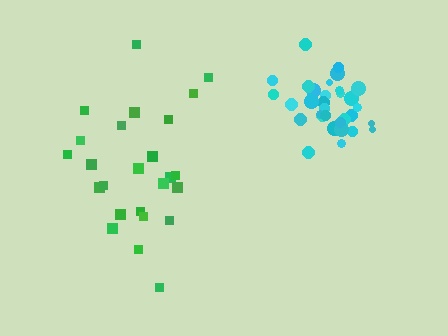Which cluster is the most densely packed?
Cyan.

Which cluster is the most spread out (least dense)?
Green.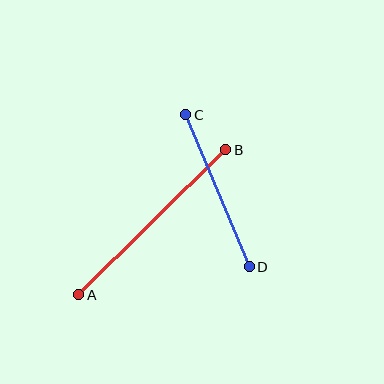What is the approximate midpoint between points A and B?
The midpoint is at approximately (152, 222) pixels.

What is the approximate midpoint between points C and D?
The midpoint is at approximately (217, 191) pixels.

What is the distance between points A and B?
The distance is approximately 206 pixels.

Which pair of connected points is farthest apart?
Points A and B are farthest apart.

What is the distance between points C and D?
The distance is approximately 165 pixels.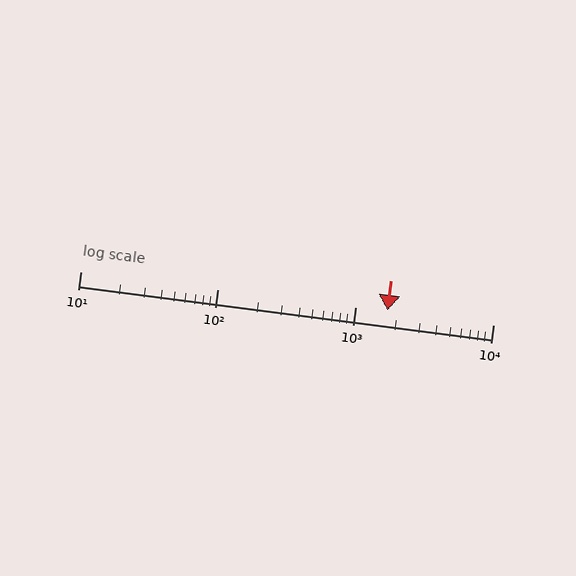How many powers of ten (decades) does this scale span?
The scale spans 3 decades, from 10 to 10000.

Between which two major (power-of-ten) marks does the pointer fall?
The pointer is between 1000 and 10000.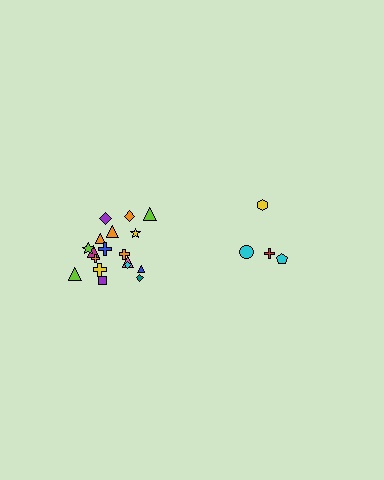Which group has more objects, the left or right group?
The left group.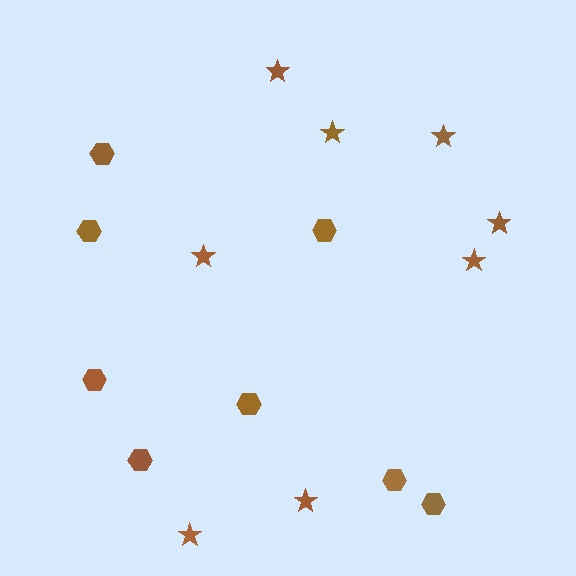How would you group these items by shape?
There are 2 groups: one group of stars (8) and one group of hexagons (8).